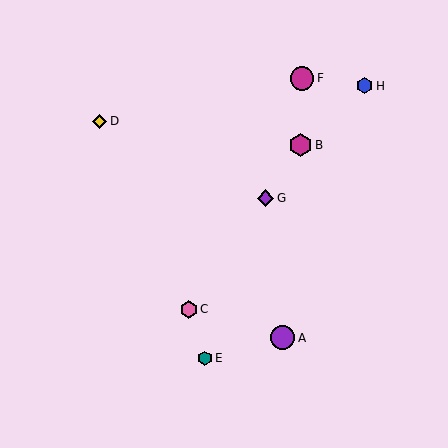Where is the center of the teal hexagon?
The center of the teal hexagon is at (205, 358).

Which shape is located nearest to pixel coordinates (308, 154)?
The magenta hexagon (labeled B) at (300, 145) is nearest to that location.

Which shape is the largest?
The purple circle (labeled A) is the largest.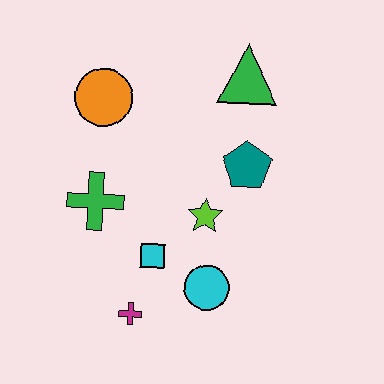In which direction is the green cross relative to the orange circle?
The green cross is below the orange circle.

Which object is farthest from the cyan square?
The green triangle is farthest from the cyan square.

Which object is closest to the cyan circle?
The cyan square is closest to the cyan circle.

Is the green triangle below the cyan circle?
No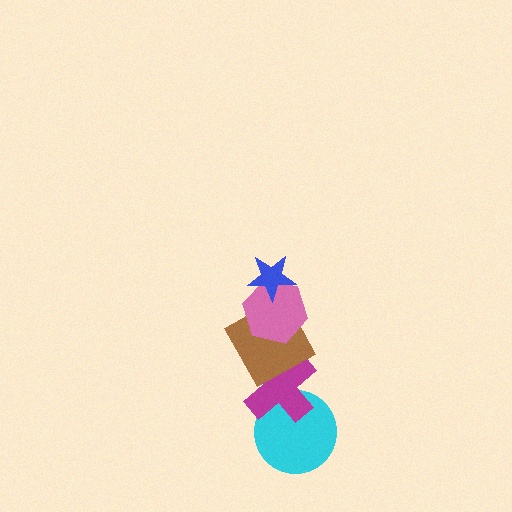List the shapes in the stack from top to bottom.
From top to bottom: the blue star, the pink hexagon, the brown square, the magenta cross, the cyan circle.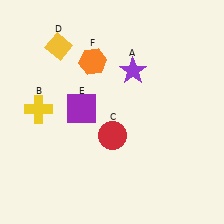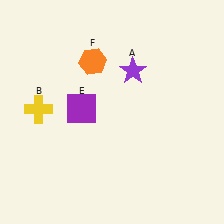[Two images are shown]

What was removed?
The red circle (C), the yellow diamond (D) were removed in Image 2.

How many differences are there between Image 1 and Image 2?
There are 2 differences between the two images.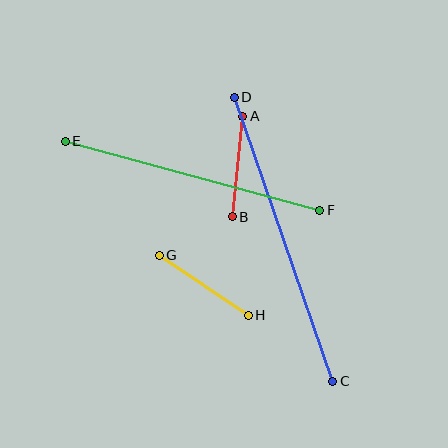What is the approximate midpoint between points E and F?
The midpoint is at approximately (192, 176) pixels.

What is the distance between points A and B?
The distance is approximately 101 pixels.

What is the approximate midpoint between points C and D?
The midpoint is at approximately (284, 239) pixels.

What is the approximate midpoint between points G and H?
The midpoint is at approximately (204, 285) pixels.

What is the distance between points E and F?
The distance is approximately 264 pixels.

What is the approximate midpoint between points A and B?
The midpoint is at approximately (237, 167) pixels.